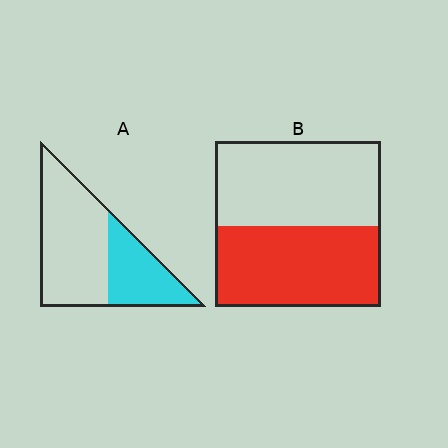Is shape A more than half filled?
No.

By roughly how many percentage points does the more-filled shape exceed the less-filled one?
By roughly 15 percentage points (B over A).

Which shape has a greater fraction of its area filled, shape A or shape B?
Shape B.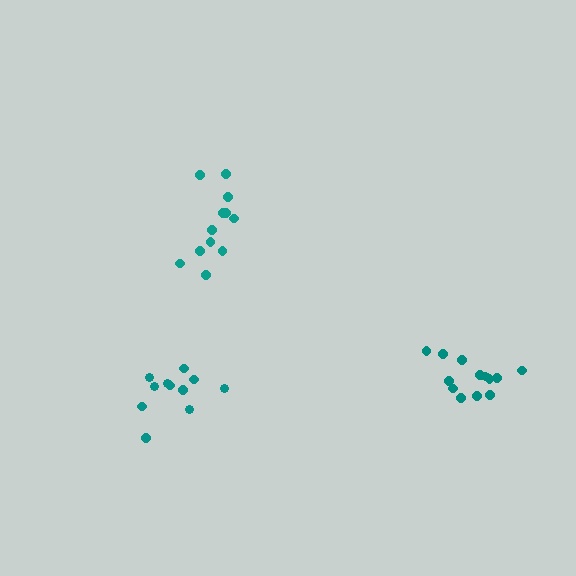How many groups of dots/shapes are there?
There are 3 groups.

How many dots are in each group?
Group 1: 12 dots, Group 2: 11 dots, Group 3: 13 dots (36 total).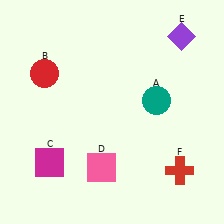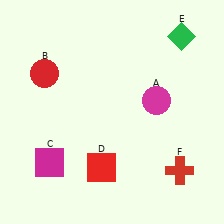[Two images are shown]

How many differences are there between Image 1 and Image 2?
There are 3 differences between the two images.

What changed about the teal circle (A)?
In Image 1, A is teal. In Image 2, it changed to magenta.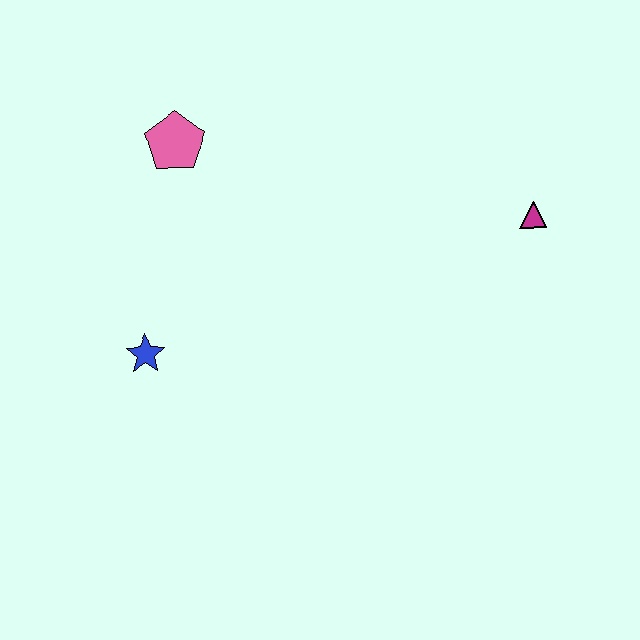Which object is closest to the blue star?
The pink pentagon is closest to the blue star.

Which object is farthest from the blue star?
The magenta triangle is farthest from the blue star.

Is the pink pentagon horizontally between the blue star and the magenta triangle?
Yes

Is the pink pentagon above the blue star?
Yes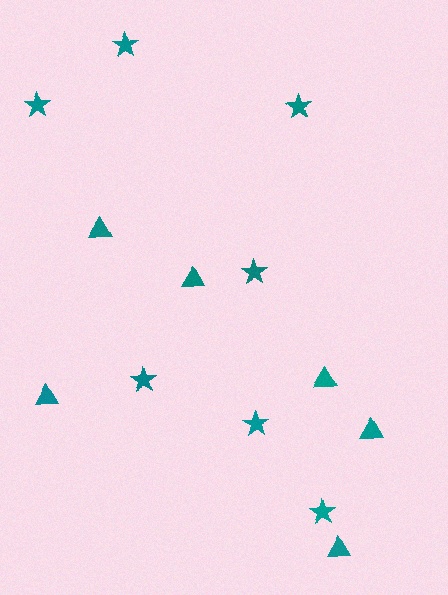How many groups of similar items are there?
There are 2 groups: one group of triangles (6) and one group of stars (7).